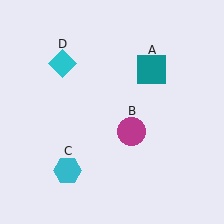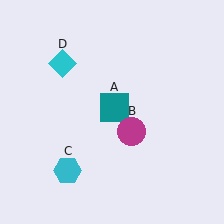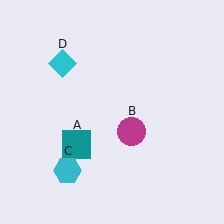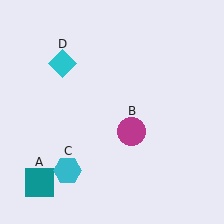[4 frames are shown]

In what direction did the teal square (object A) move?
The teal square (object A) moved down and to the left.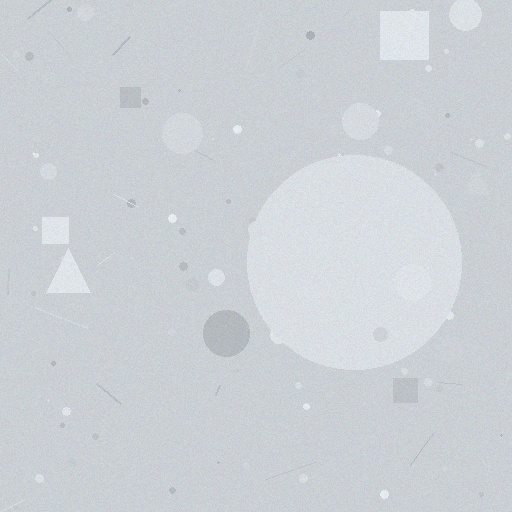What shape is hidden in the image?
A circle is hidden in the image.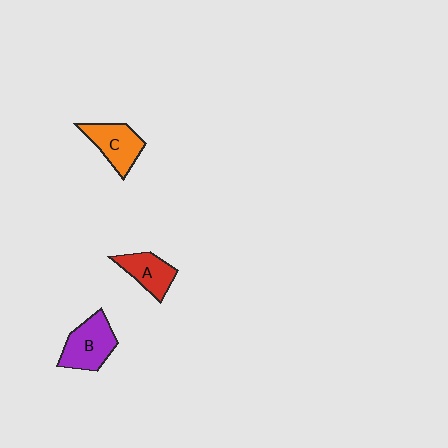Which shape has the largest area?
Shape B (purple).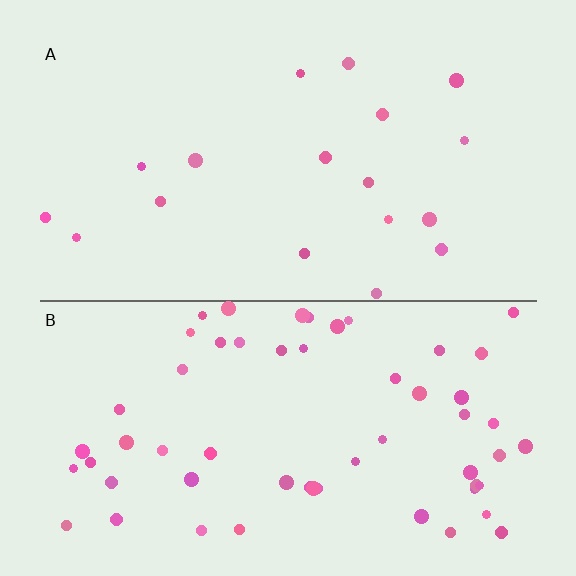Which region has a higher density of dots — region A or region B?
B (the bottom).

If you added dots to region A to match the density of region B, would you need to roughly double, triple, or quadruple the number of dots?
Approximately triple.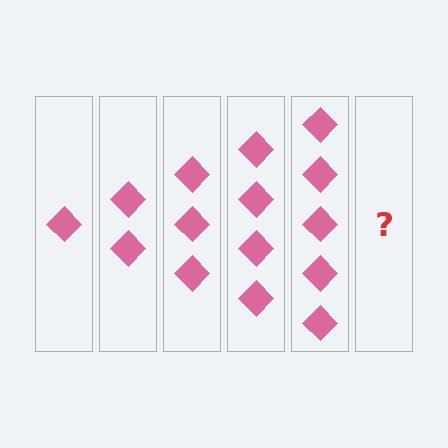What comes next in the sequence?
The next element should be 6 diamonds.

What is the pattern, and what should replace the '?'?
The pattern is that each step adds one more diamond. The '?' should be 6 diamonds.